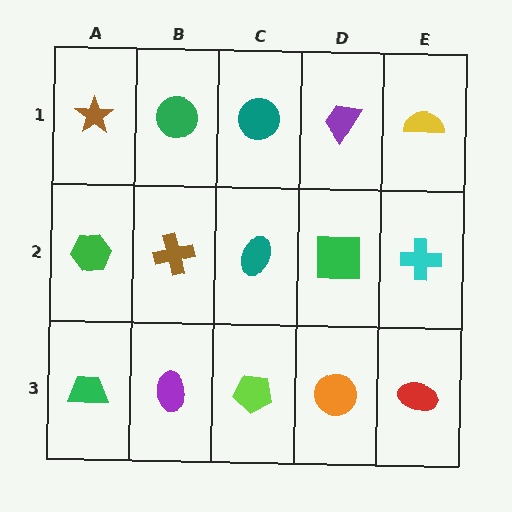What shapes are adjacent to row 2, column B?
A green circle (row 1, column B), a purple ellipse (row 3, column B), a green hexagon (row 2, column A), a teal ellipse (row 2, column C).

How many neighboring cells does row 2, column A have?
3.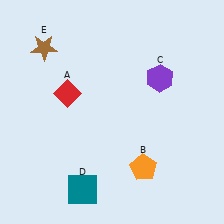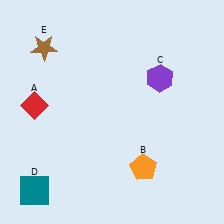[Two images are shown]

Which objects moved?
The objects that moved are: the red diamond (A), the teal square (D).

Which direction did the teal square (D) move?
The teal square (D) moved left.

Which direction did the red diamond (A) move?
The red diamond (A) moved left.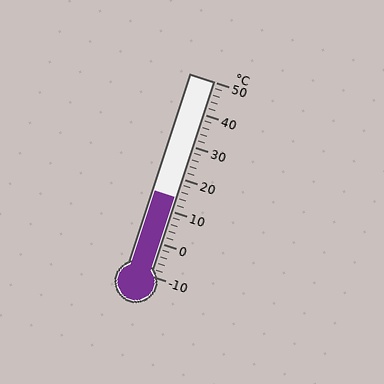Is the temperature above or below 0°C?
The temperature is above 0°C.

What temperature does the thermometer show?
The thermometer shows approximately 14°C.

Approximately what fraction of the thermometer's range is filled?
The thermometer is filled to approximately 40% of its range.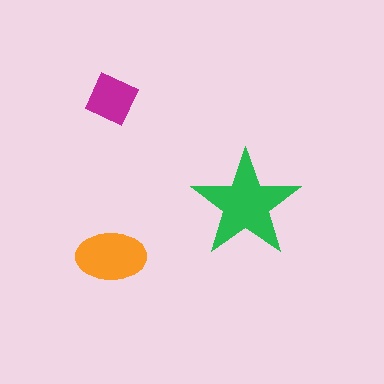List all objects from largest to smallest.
The green star, the orange ellipse, the magenta diamond.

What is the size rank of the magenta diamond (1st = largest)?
3rd.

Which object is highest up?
The magenta diamond is topmost.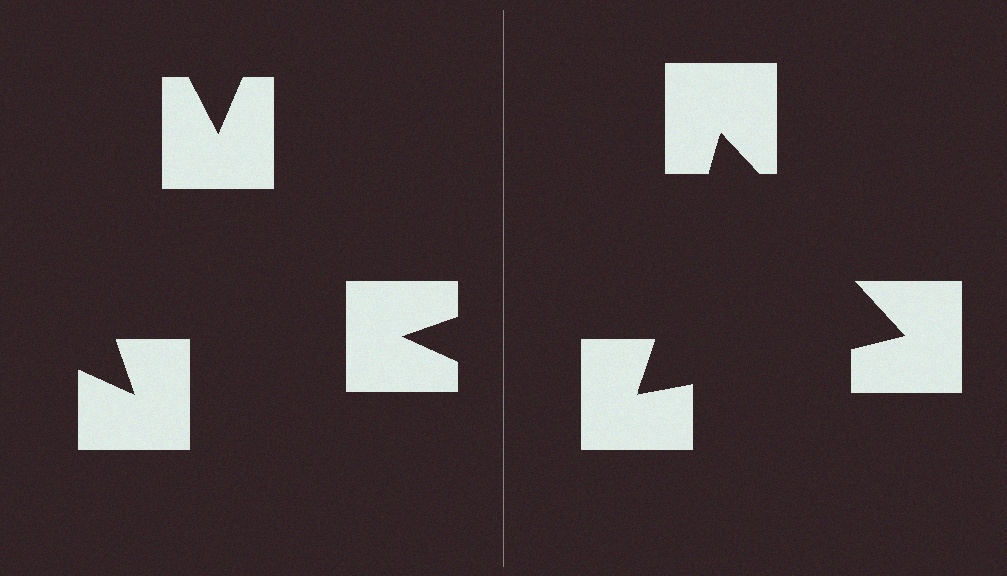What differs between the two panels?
The notched squares are positioned identically on both sides; only the wedge orientations differ. On the right they align to a triangle; on the left they are misaligned.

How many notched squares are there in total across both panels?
6 — 3 on each side.